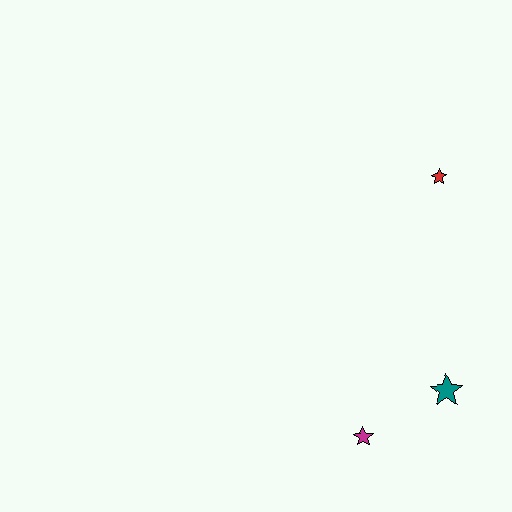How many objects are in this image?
There are 3 objects.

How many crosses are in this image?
There are no crosses.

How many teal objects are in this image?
There is 1 teal object.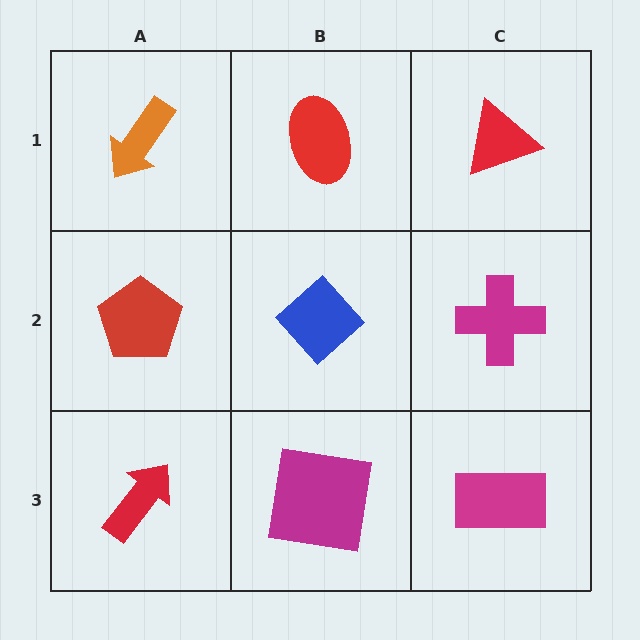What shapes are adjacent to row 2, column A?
An orange arrow (row 1, column A), a red arrow (row 3, column A), a blue diamond (row 2, column B).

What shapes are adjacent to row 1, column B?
A blue diamond (row 2, column B), an orange arrow (row 1, column A), a red triangle (row 1, column C).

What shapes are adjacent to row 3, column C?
A magenta cross (row 2, column C), a magenta square (row 3, column B).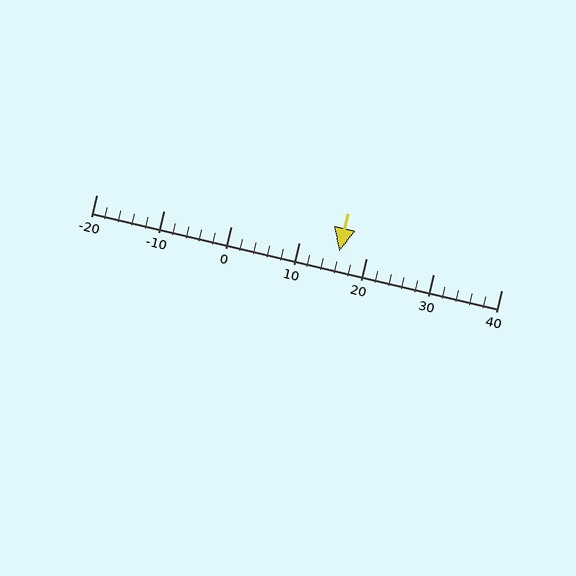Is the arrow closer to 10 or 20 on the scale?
The arrow is closer to 20.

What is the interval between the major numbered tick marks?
The major tick marks are spaced 10 units apart.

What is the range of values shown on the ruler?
The ruler shows values from -20 to 40.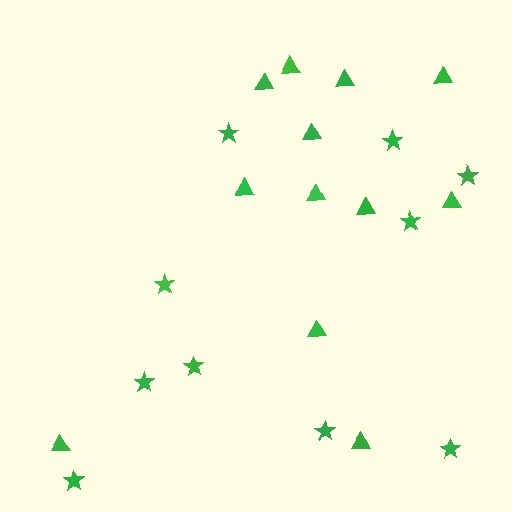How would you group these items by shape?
There are 2 groups: one group of stars (10) and one group of triangles (12).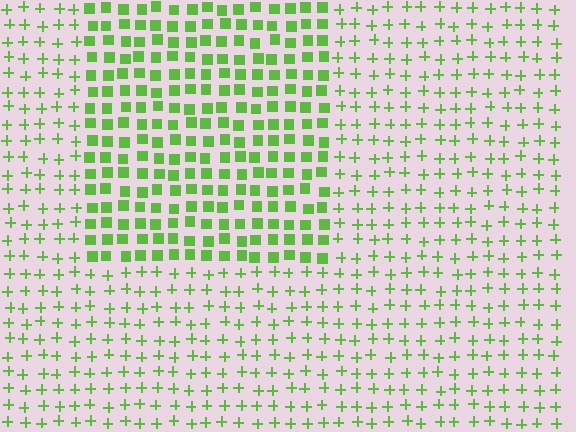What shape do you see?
I see a rectangle.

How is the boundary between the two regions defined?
The boundary is defined by a change in element shape: squares inside vs. plus signs outside. All elements share the same color and spacing.